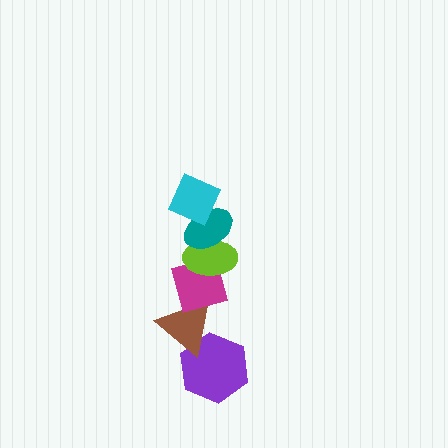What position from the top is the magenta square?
The magenta square is 4th from the top.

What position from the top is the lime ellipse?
The lime ellipse is 3rd from the top.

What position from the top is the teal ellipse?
The teal ellipse is 2nd from the top.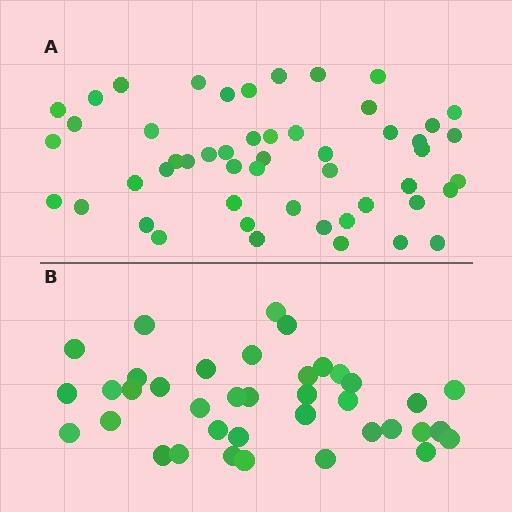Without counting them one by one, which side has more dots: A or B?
Region A (the top region) has more dots.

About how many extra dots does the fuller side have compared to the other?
Region A has approximately 15 more dots than region B.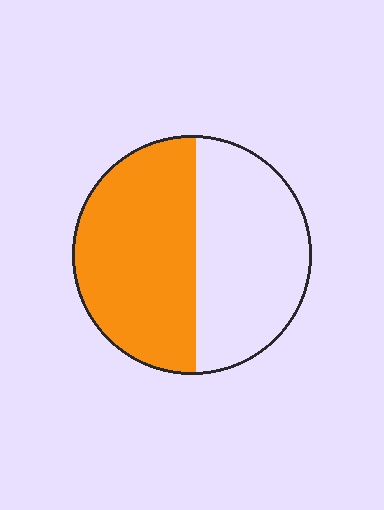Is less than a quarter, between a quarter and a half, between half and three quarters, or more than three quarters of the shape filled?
Between half and three quarters.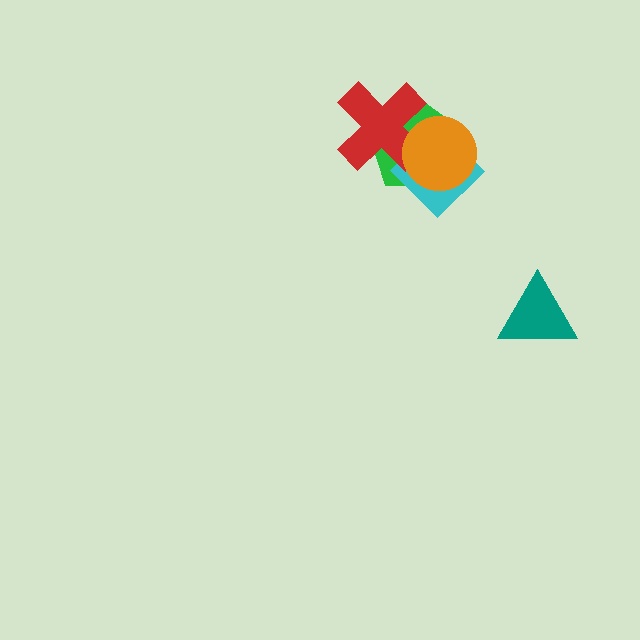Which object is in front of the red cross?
The orange circle is in front of the red cross.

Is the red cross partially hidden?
Yes, it is partially covered by another shape.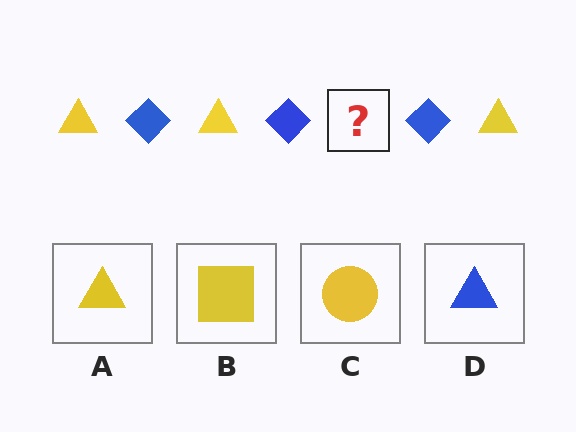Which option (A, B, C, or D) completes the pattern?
A.